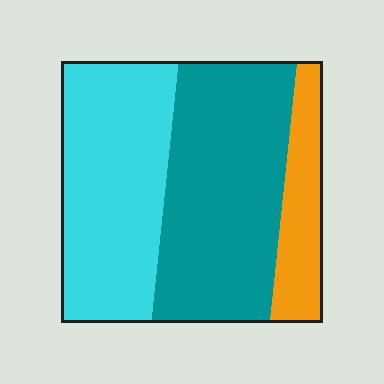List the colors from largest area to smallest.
From largest to smallest: teal, cyan, orange.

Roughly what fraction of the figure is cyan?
Cyan covers 40% of the figure.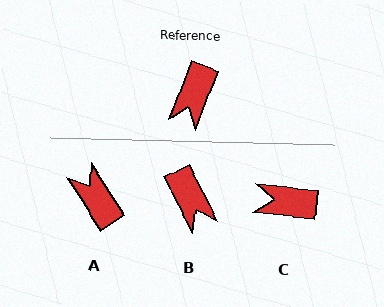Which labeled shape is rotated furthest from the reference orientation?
A, about 127 degrees away.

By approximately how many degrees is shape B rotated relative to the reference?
Approximately 48 degrees counter-clockwise.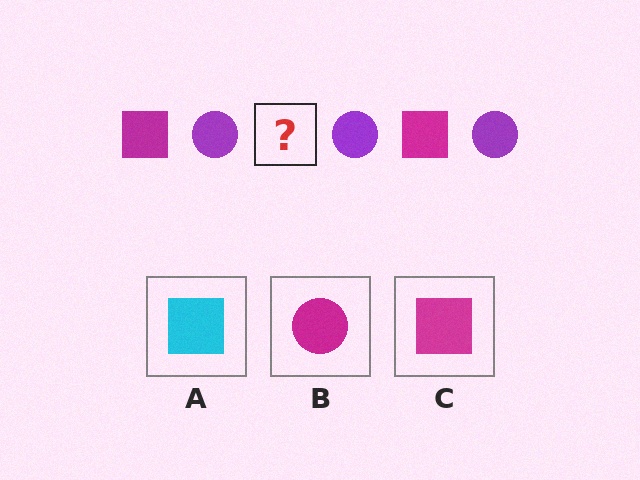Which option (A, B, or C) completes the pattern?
C.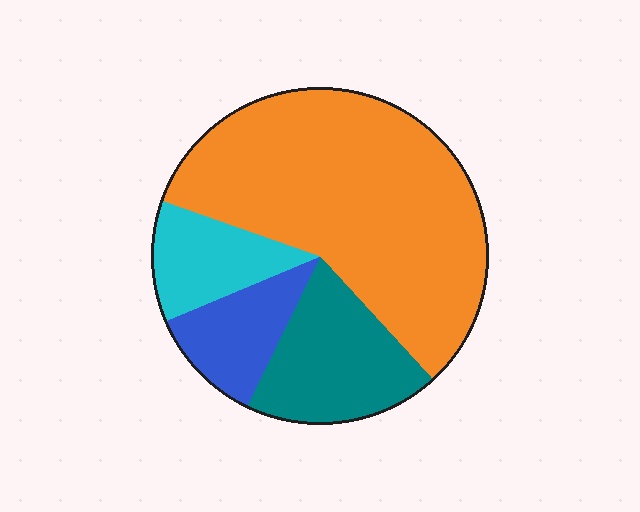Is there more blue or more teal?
Teal.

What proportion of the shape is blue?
Blue takes up about one eighth (1/8) of the shape.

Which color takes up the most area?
Orange, at roughly 60%.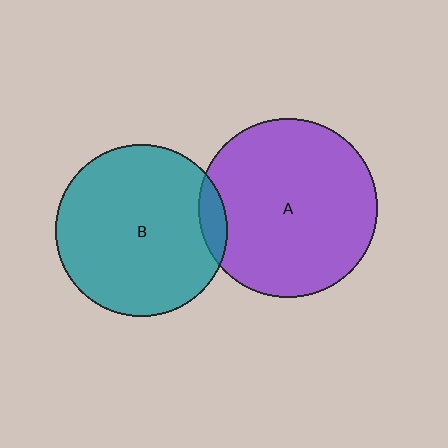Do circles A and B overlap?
Yes.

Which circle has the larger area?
Circle A (purple).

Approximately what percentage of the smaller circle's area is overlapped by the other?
Approximately 10%.